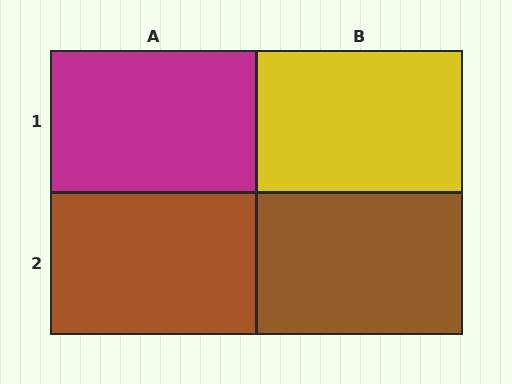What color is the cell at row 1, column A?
Magenta.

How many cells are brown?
2 cells are brown.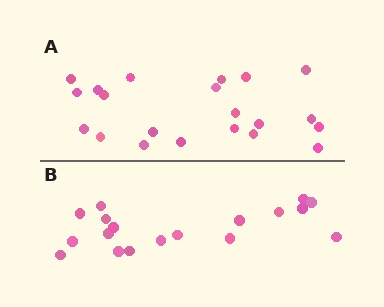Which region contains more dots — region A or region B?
Region A (the top region) has more dots.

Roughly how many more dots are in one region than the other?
Region A has just a few more — roughly 2 or 3 more dots than region B.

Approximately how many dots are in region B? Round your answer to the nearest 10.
About 20 dots. (The exact count is 18, which rounds to 20.)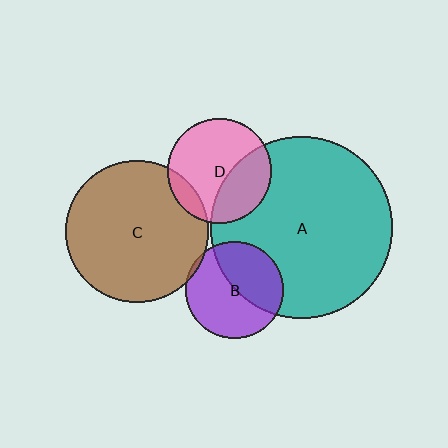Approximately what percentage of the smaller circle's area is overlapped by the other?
Approximately 5%.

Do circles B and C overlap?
Yes.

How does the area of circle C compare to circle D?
Approximately 1.8 times.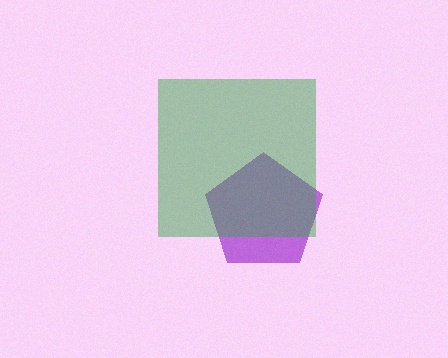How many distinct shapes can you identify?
There are 2 distinct shapes: a purple pentagon, a green square.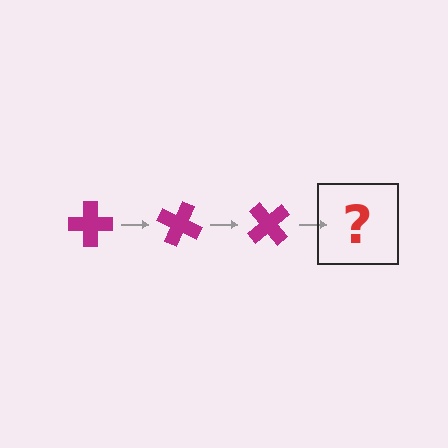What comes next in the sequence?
The next element should be a magenta cross rotated 75 degrees.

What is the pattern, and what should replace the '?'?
The pattern is that the cross rotates 25 degrees each step. The '?' should be a magenta cross rotated 75 degrees.